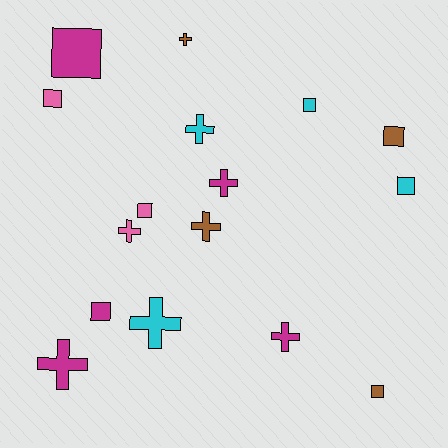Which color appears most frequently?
Magenta, with 5 objects.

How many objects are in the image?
There are 16 objects.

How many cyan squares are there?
There are 2 cyan squares.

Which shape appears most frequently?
Cross, with 8 objects.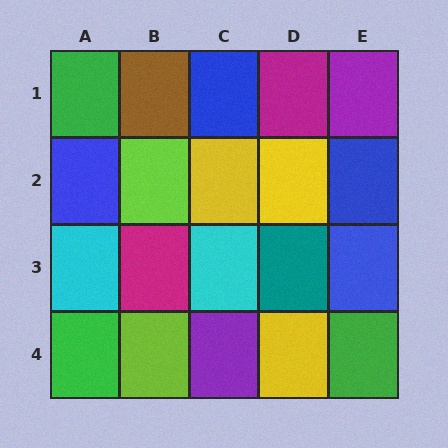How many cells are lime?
2 cells are lime.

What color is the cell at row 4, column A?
Green.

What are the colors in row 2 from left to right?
Blue, lime, yellow, yellow, blue.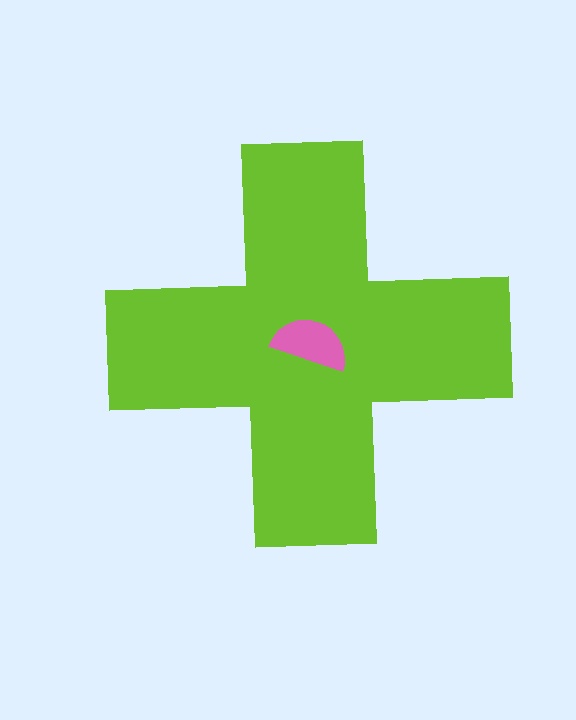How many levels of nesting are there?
2.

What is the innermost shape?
The pink semicircle.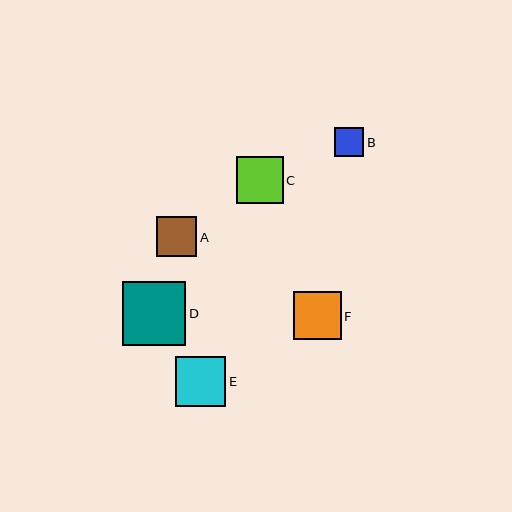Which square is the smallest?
Square B is the smallest with a size of approximately 29 pixels.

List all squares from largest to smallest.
From largest to smallest: D, E, F, C, A, B.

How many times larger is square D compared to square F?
Square D is approximately 1.3 times the size of square F.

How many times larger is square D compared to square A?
Square D is approximately 1.6 times the size of square A.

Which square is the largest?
Square D is the largest with a size of approximately 63 pixels.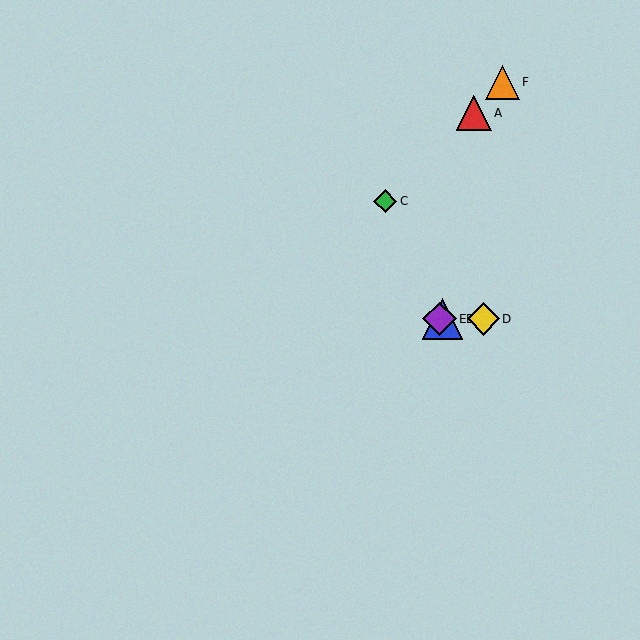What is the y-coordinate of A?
Object A is at y≈113.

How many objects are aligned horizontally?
3 objects (B, D, E) are aligned horizontally.